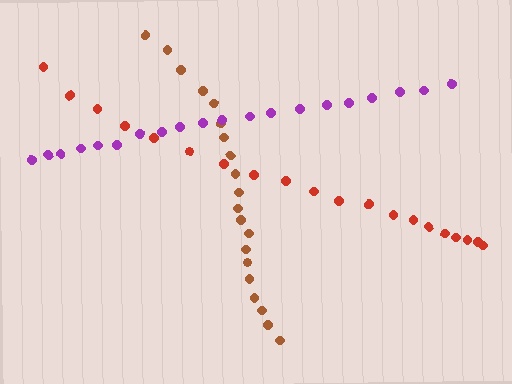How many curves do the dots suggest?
There are 3 distinct paths.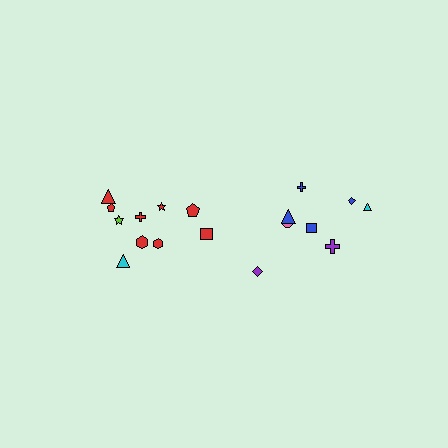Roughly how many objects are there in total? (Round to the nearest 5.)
Roughly 20 objects in total.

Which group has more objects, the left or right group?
The left group.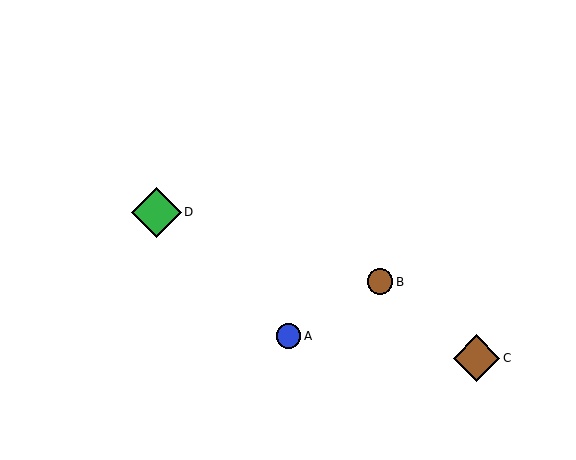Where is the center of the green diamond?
The center of the green diamond is at (156, 212).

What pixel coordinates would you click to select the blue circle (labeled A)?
Click at (288, 336) to select the blue circle A.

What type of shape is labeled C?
Shape C is a brown diamond.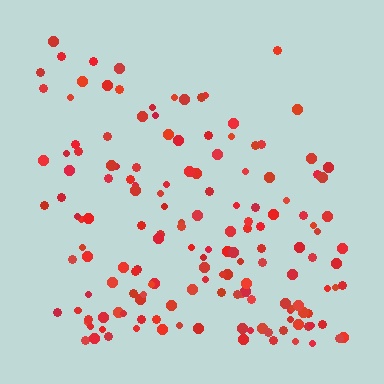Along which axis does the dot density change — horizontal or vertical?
Vertical.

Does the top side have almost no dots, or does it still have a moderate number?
Still a moderate number, just noticeably fewer than the bottom.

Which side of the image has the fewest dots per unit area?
The top.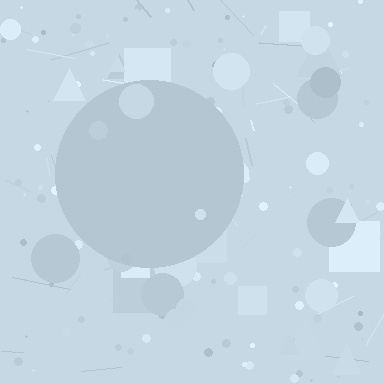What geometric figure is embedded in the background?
A circle is embedded in the background.